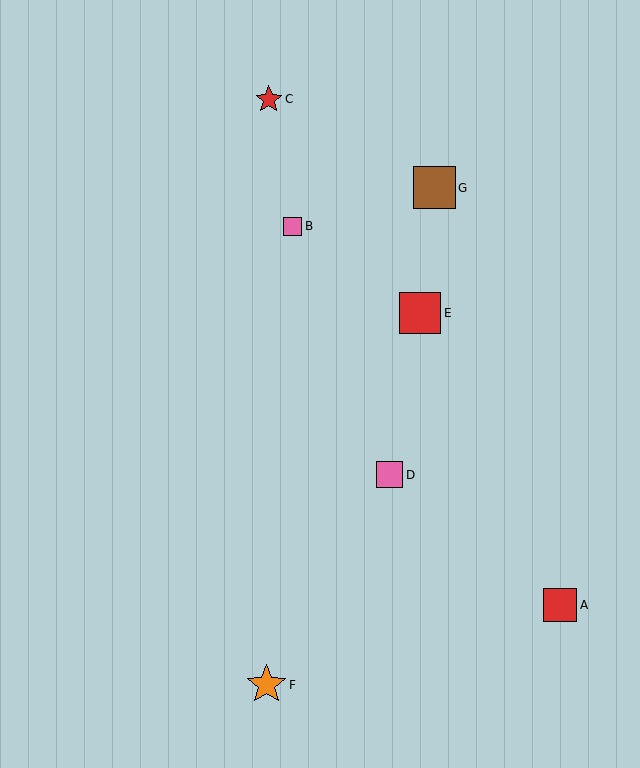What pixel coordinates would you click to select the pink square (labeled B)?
Click at (293, 226) to select the pink square B.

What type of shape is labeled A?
Shape A is a red square.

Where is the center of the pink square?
The center of the pink square is at (293, 226).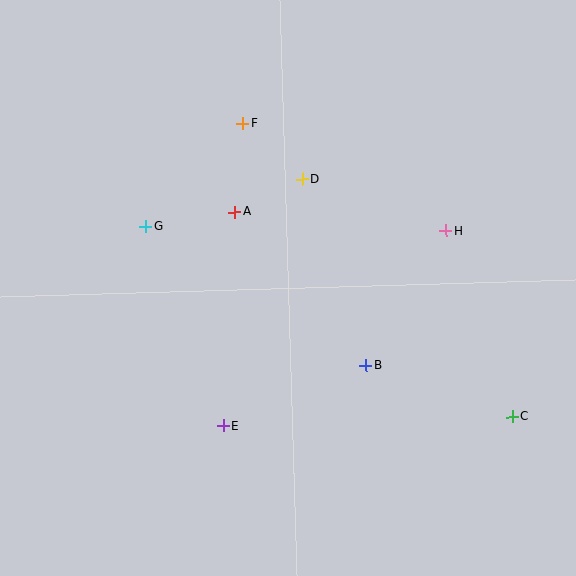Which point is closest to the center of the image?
Point A at (235, 212) is closest to the center.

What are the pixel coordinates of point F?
Point F is at (243, 124).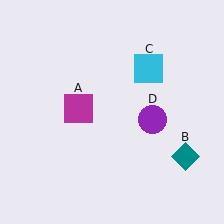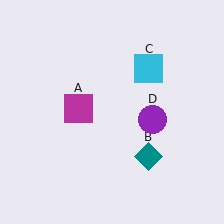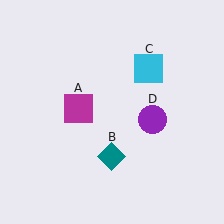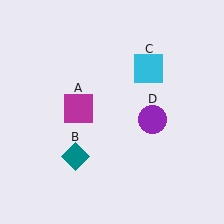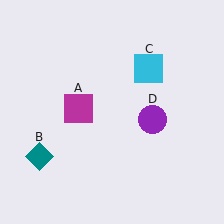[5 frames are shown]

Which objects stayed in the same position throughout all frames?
Magenta square (object A) and cyan square (object C) and purple circle (object D) remained stationary.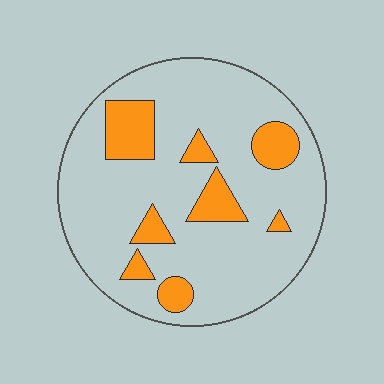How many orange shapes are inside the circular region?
8.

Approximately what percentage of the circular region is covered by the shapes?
Approximately 20%.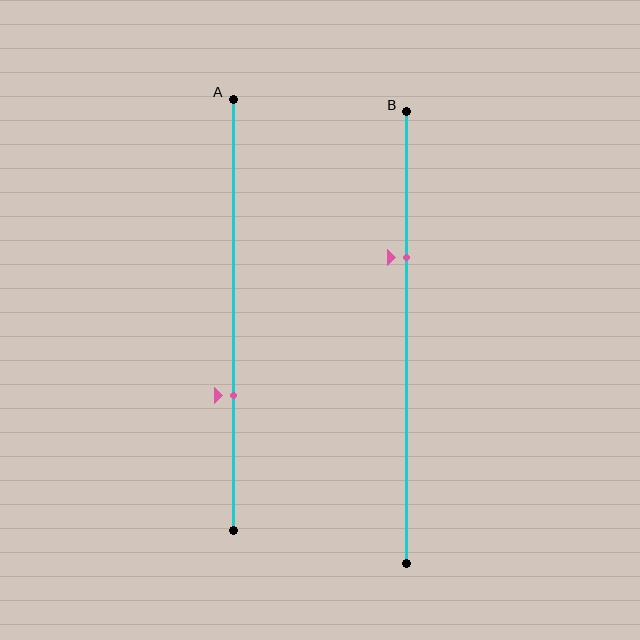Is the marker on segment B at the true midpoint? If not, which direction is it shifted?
No, the marker on segment B is shifted upward by about 18% of the segment length.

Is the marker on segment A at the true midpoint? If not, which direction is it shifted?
No, the marker on segment A is shifted downward by about 19% of the segment length.